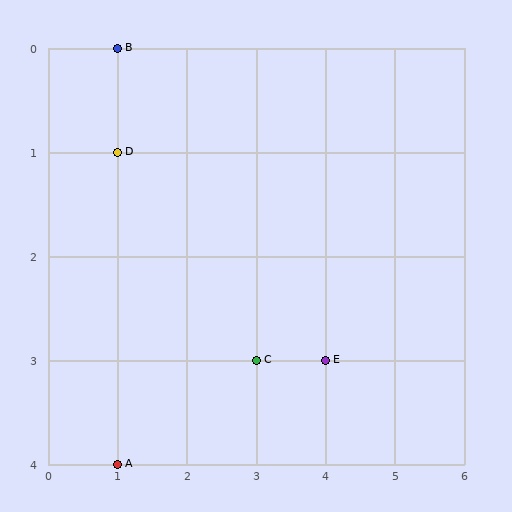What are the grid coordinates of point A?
Point A is at grid coordinates (1, 4).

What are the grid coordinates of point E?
Point E is at grid coordinates (4, 3).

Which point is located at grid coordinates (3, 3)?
Point C is at (3, 3).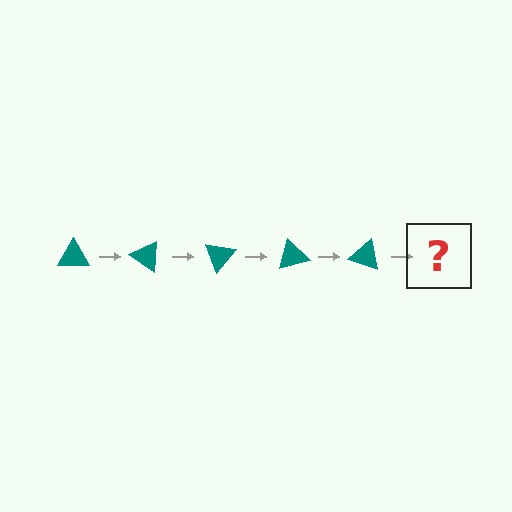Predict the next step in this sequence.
The next step is a teal triangle rotated 175 degrees.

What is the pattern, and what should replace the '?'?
The pattern is that the triangle rotates 35 degrees each step. The '?' should be a teal triangle rotated 175 degrees.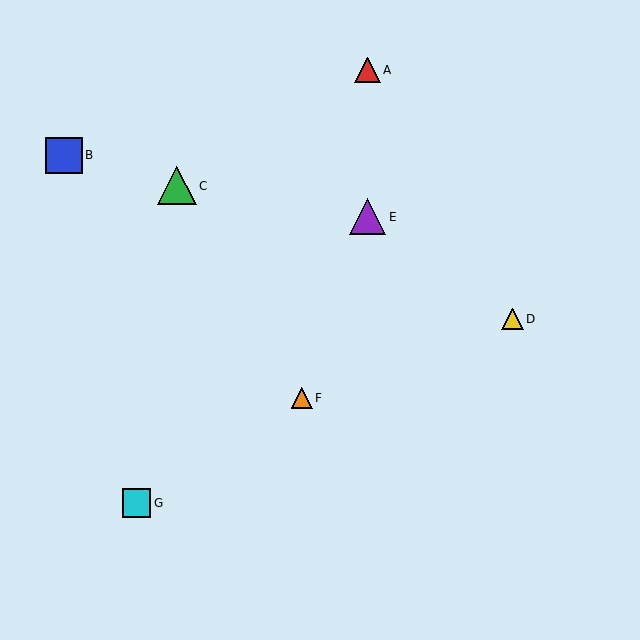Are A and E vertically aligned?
Yes, both are at x≈367.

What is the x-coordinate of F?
Object F is at x≈302.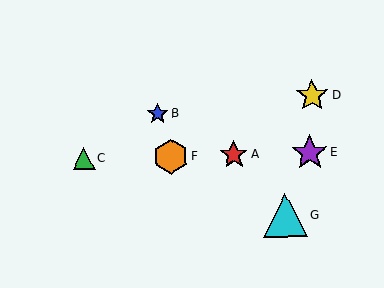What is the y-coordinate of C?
Object C is at y≈159.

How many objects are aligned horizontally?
4 objects (A, C, E, F) are aligned horizontally.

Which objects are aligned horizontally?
Objects A, C, E, F are aligned horizontally.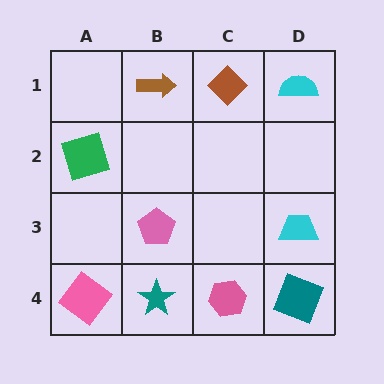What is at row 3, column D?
A cyan trapezoid.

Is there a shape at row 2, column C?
No, that cell is empty.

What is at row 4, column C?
A pink hexagon.